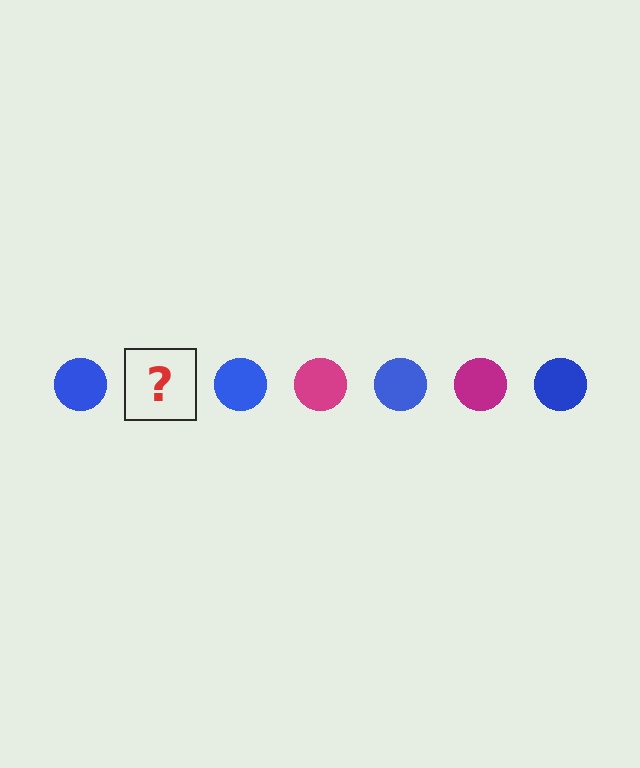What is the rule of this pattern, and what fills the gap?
The rule is that the pattern cycles through blue, magenta circles. The gap should be filled with a magenta circle.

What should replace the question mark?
The question mark should be replaced with a magenta circle.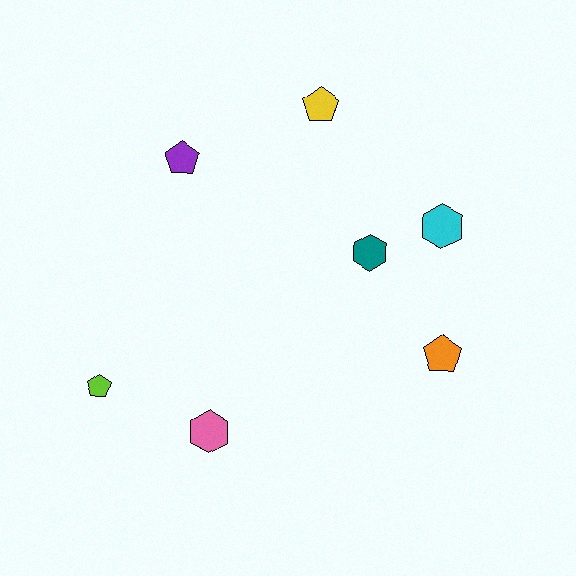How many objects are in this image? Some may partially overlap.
There are 7 objects.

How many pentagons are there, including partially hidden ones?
There are 4 pentagons.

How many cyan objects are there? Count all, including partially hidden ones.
There is 1 cyan object.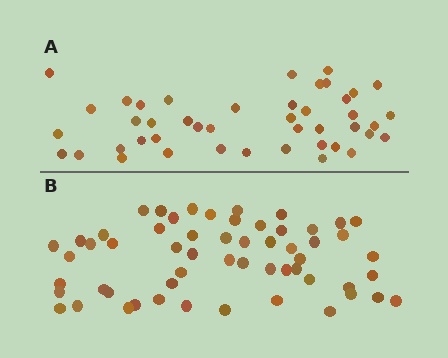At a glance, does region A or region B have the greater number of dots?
Region B (the bottom region) has more dots.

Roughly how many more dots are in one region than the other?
Region B has approximately 15 more dots than region A.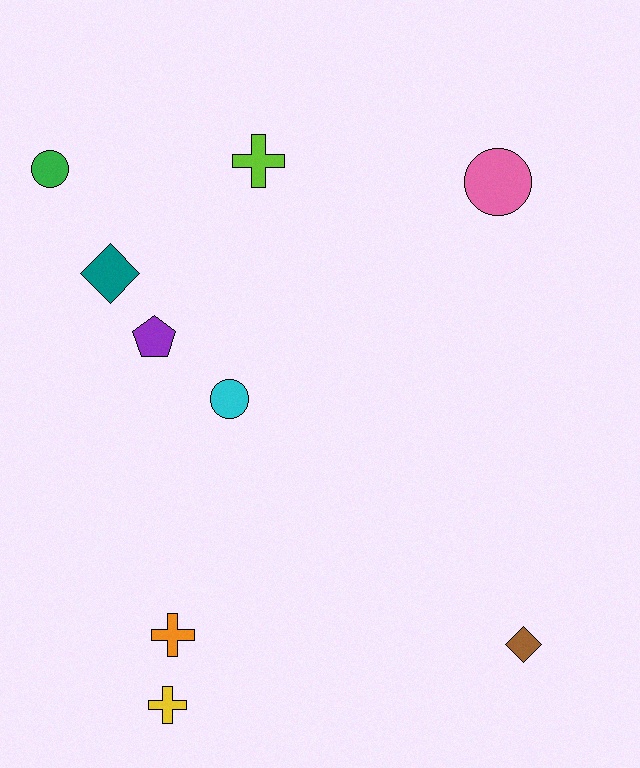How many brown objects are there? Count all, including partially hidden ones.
There is 1 brown object.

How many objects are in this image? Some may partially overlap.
There are 9 objects.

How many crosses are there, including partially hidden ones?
There are 3 crosses.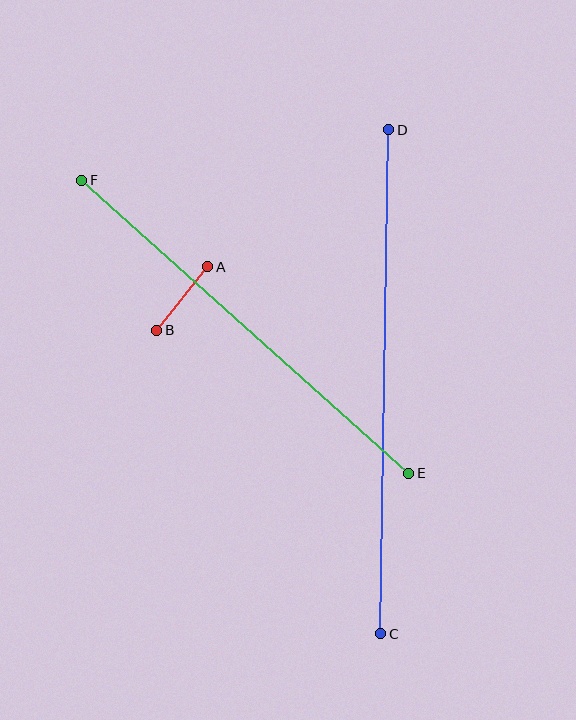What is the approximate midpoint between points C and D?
The midpoint is at approximately (385, 382) pixels.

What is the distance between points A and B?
The distance is approximately 81 pixels.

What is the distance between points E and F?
The distance is approximately 439 pixels.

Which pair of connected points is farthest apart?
Points C and D are farthest apart.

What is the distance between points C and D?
The distance is approximately 504 pixels.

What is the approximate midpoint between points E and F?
The midpoint is at approximately (245, 327) pixels.